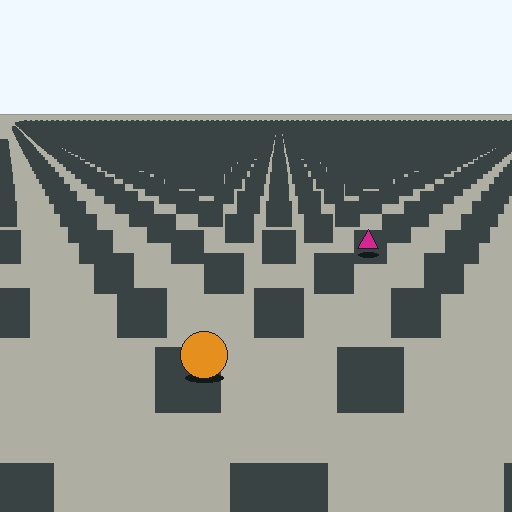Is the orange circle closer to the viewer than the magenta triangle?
Yes. The orange circle is closer — you can tell from the texture gradient: the ground texture is coarser near it.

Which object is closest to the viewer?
The orange circle is closest. The texture marks near it are larger and more spread out.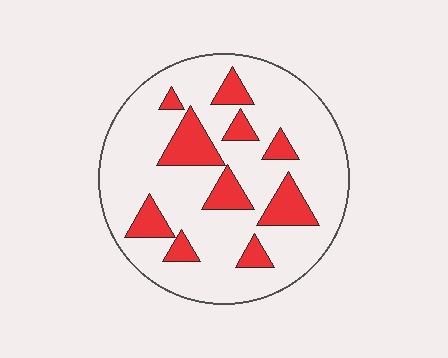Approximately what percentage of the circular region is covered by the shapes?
Approximately 20%.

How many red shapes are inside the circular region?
10.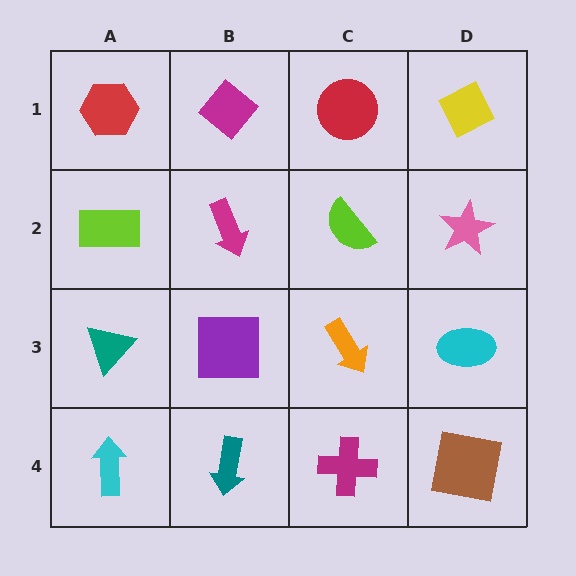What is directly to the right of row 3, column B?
An orange arrow.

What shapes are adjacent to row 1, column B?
A magenta arrow (row 2, column B), a red hexagon (row 1, column A), a red circle (row 1, column C).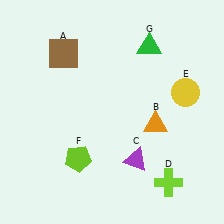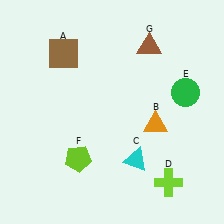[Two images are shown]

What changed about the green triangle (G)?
In Image 1, G is green. In Image 2, it changed to brown.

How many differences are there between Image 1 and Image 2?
There are 3 differences between the two images.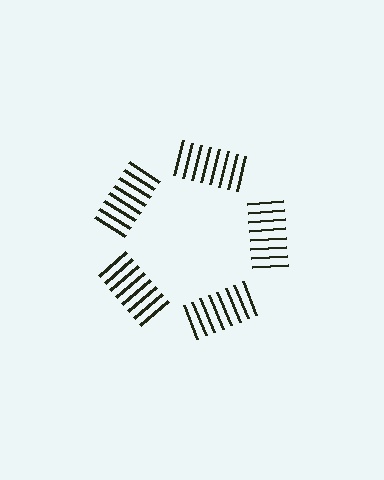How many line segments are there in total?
40 — 8 along each of the 5 edges.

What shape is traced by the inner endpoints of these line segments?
An illusory pentagon — the line segments terminate on its edges but no continuous stroke is drawn.